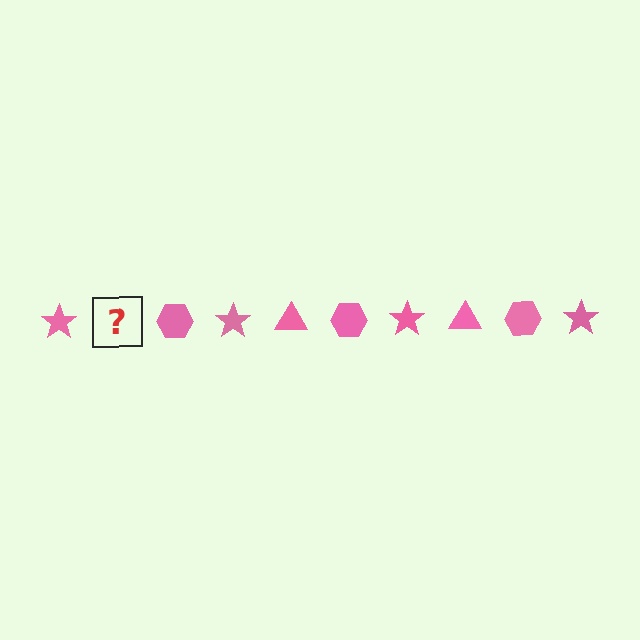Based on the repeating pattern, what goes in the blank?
The blank should be a pink triangle.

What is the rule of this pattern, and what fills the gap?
The rule is that the pattern cycles through star, triangle, hexagon shapes in pink. The gap should be filled with a pink triangle.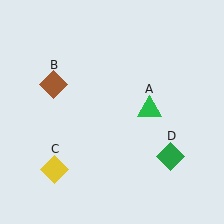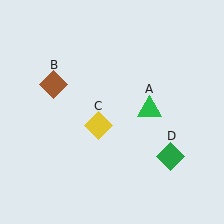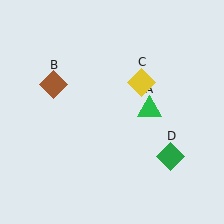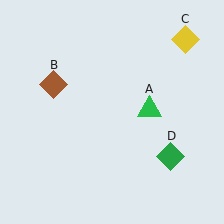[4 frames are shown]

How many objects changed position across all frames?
1 object changed position: yellow diamond (object C).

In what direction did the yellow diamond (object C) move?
The yellow diamond (object C) moved up and to the right.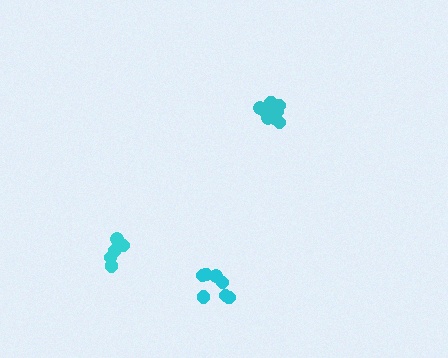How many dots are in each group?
Group 1: 11 dots, Group 2: 7 dots, Group 3: 5 dots (23 total).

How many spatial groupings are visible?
There are 3 spatial groupings.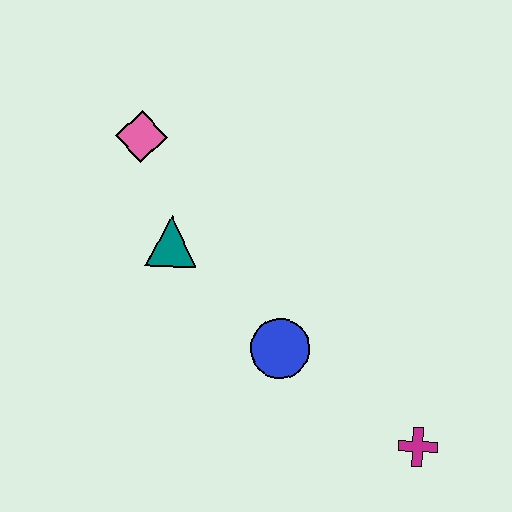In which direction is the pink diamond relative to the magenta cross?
The pink diamond is above the magenta cross.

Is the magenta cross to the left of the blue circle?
No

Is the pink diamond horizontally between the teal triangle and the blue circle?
No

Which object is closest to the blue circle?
The teal triangle is closest to the blue circle.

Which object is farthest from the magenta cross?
The pink diamond is farthest from the magenta cross.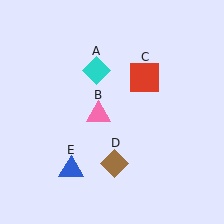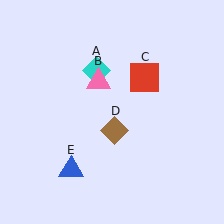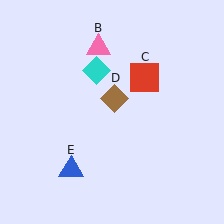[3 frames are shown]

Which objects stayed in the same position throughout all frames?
Cyan diamond (object A) and red square (object C) and blue triangle (object E) remained stationary.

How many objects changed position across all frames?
2 objects changed position: pink triangle (object B), brown diamond (object D).